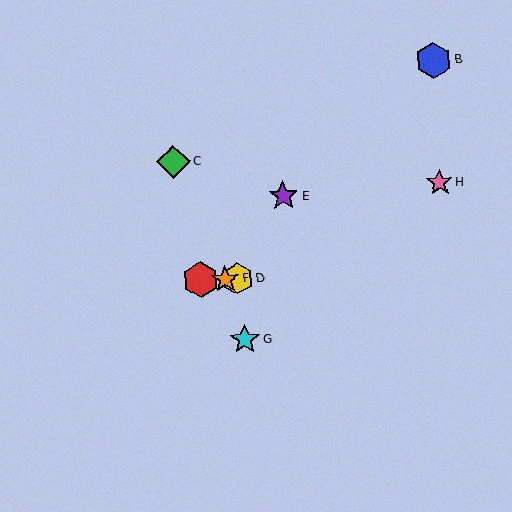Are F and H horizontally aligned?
No, F is at y≈279 and H is at y≈182.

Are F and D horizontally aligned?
Yes, both are at y≈279.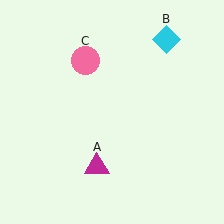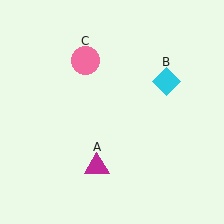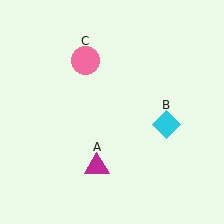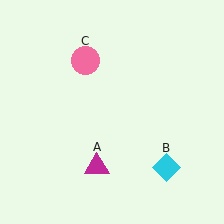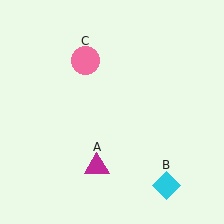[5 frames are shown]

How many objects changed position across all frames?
1 object changed position: cyan diamond (object B).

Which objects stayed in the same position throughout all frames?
Magenta triangle (object A) and pink circle (object C) remained stationary.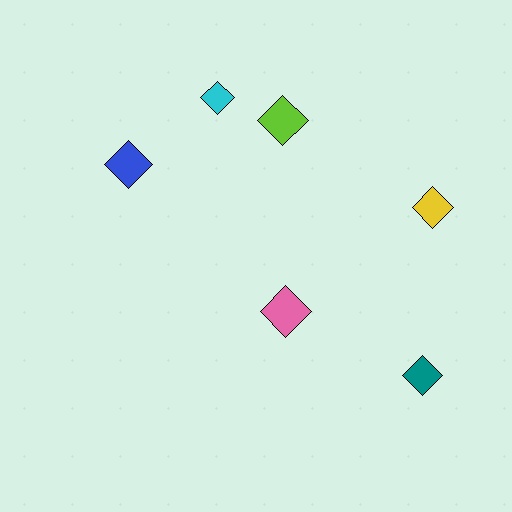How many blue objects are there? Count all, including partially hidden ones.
There is 1 blue object.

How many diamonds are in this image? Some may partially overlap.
There are 6 diamonds.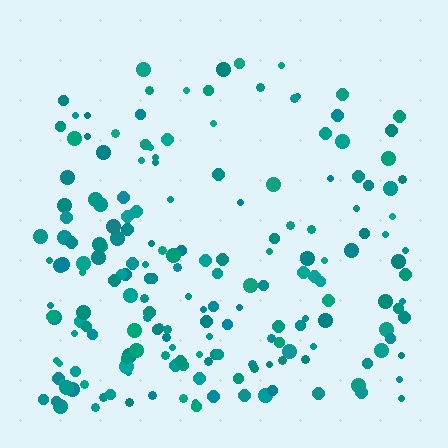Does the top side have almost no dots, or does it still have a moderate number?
Still a moderate number, just noticeably fewer than the bottom.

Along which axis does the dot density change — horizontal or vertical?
Vertical.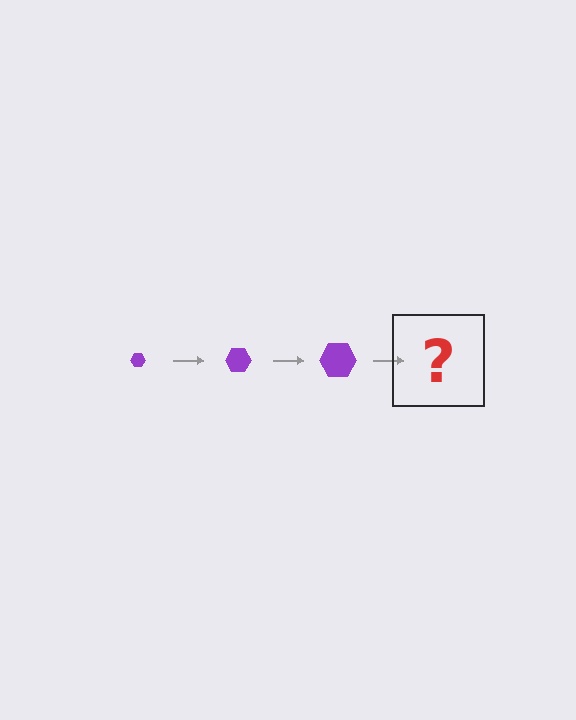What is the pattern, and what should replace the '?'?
The pattern is that the hexagon gets progressively larger each step. The '?' should be a purple hexagon, larger than the previous one.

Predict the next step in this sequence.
The next step is a purple hexagon, larger than the previous one.